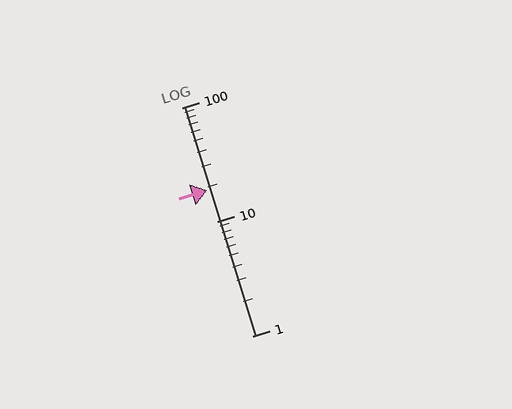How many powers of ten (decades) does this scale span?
The scale spans 2 decades, from 1 to 100.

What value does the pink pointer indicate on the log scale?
The pointer indicates approximately 19.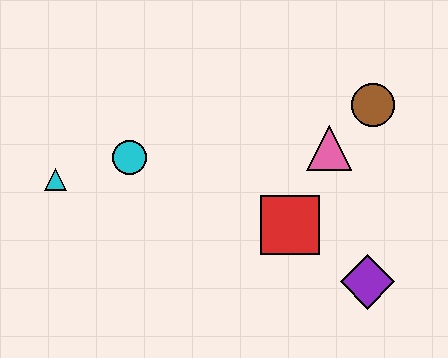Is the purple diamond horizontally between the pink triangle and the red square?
No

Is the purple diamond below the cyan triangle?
Yes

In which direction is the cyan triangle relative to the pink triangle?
The cyan triangle is to the left of the pink triangle.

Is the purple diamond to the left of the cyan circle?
No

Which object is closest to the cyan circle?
The cyan triangle is closest to the cyan circle.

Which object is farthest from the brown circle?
The cyan triangle is farthest from the brown circle.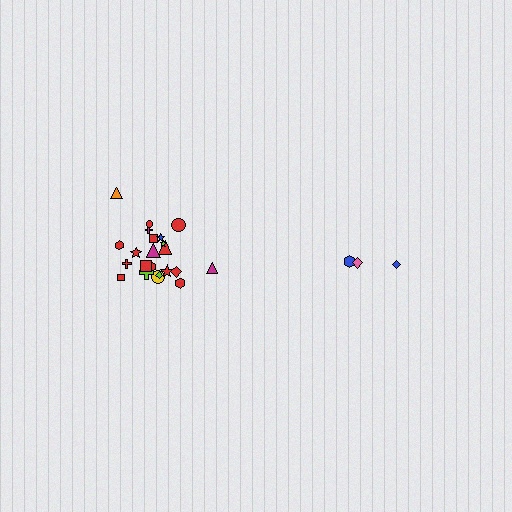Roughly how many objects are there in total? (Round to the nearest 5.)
Roughly 25 objects in total.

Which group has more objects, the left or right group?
The left group.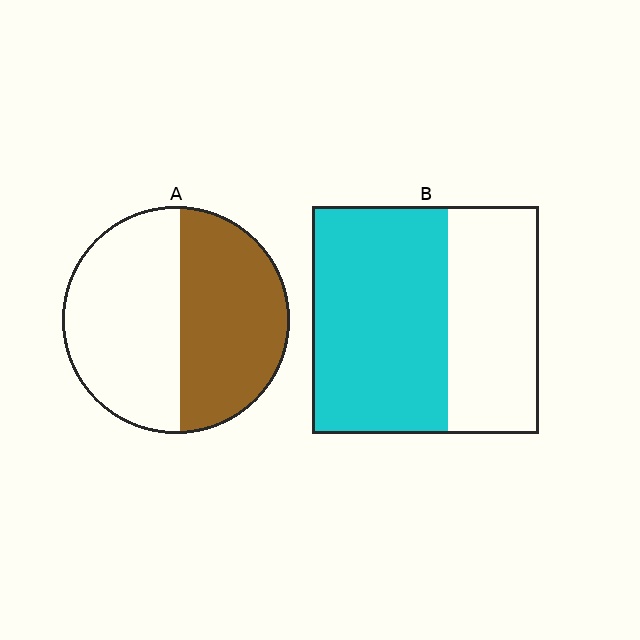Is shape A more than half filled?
Roughly half.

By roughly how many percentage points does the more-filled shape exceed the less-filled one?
By roughly 10 percentage points (B over A).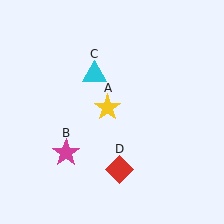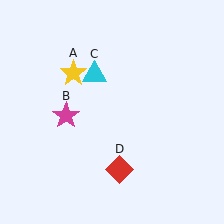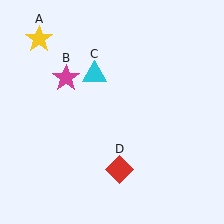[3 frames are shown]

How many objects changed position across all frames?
2 objects changed position: yellow star (object A), magenta star (object B).